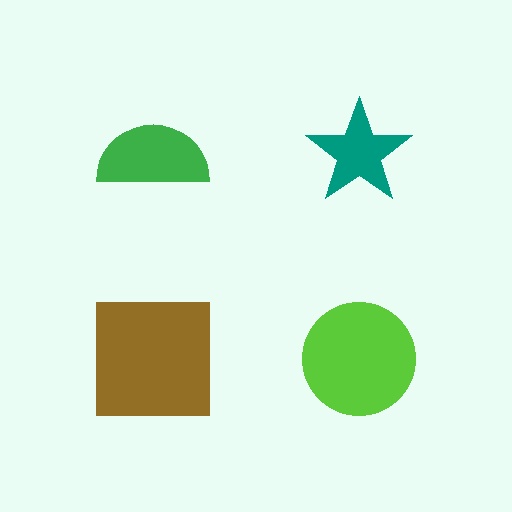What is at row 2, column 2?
A lime circle.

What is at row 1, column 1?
A green semicircle.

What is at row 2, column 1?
A brown square.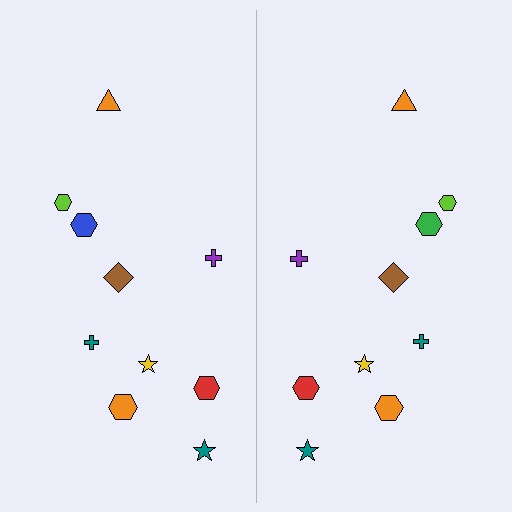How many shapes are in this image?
There are 20 shapes in this image.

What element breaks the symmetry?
The green hexagon on the right side breaks the symmetry — its mirror counterpart is blue.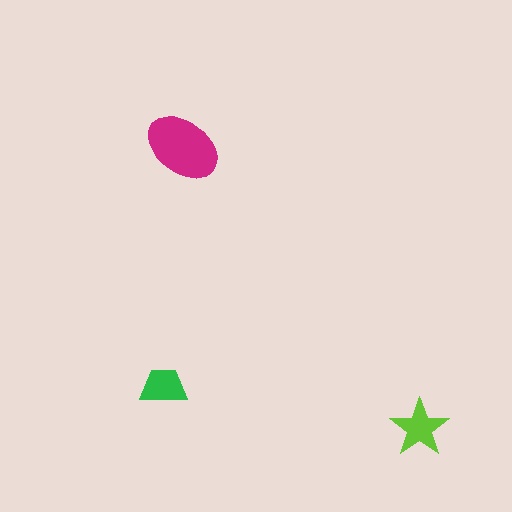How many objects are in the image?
There are 3 objects in the image.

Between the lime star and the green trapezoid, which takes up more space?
The lime star.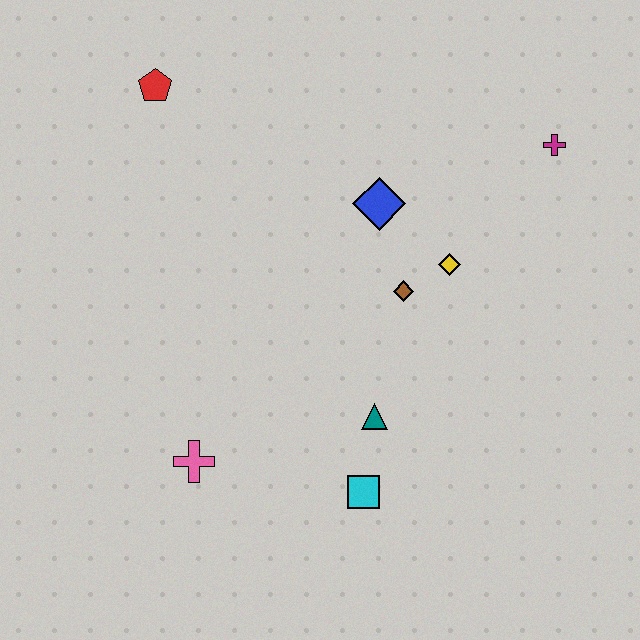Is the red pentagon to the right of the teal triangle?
No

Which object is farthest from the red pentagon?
The cyan square is farthest from the red pentagon.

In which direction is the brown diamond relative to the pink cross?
The brown diamond is to the right of the pink cross.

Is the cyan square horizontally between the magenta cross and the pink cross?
Yes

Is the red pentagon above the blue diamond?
Yes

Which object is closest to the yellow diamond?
The brown diamond is closest to the yellow diamond.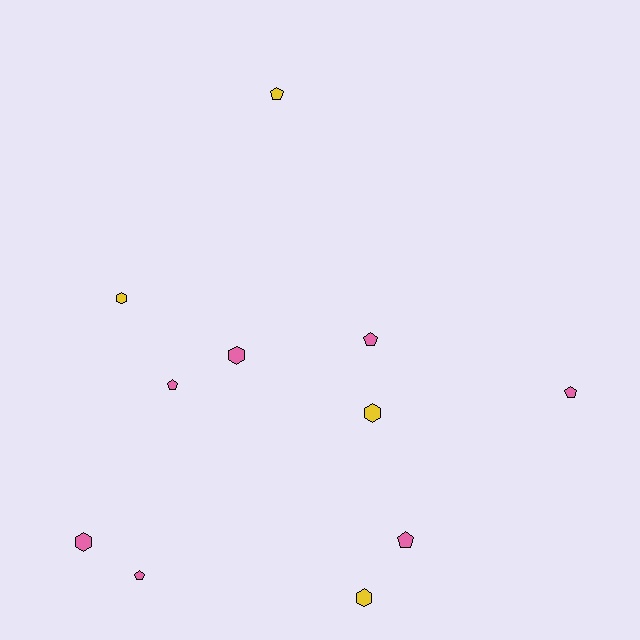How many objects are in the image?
There are 11 objects.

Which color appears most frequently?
Pink, with 7 objects.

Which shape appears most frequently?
Pentagon, with 6 objects.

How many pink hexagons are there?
There are 2 pink hexagons.